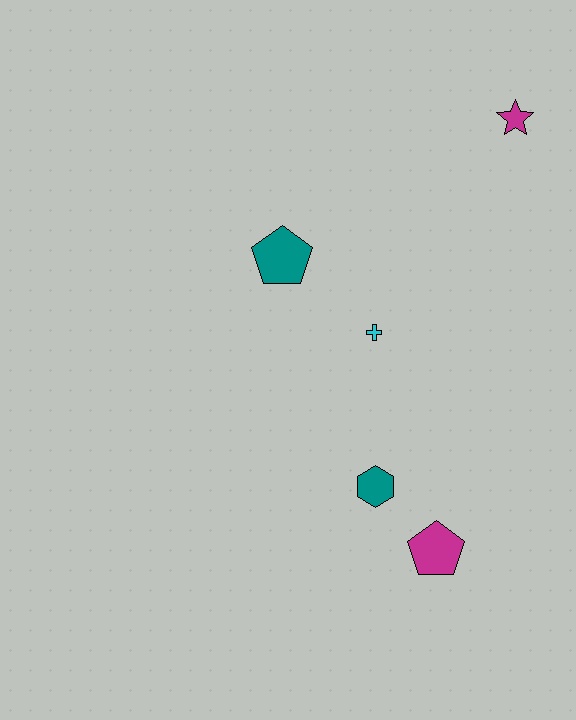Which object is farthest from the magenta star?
The magenta pentagon is farthest from the magenta star.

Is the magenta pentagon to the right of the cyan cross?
Yes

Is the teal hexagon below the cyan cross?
Yes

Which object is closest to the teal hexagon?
The magenta pentagon is closest to the teal hexagon.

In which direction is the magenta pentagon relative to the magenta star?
The magenta pentagon is below the magenta star.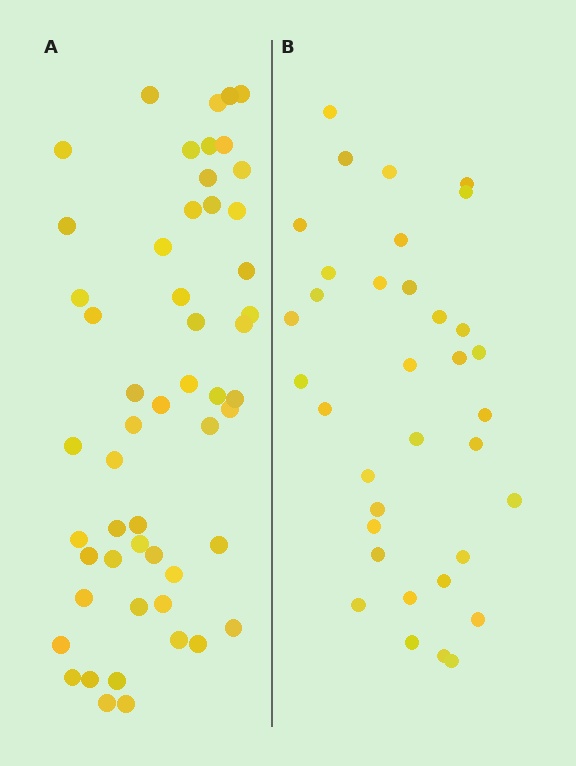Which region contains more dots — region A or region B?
Region A (the left region) has more dots.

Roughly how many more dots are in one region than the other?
Region A has approximately 20 more dots than region B.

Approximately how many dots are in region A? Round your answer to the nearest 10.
About 50 dots. (The exact count is 53, which rounds to 50.)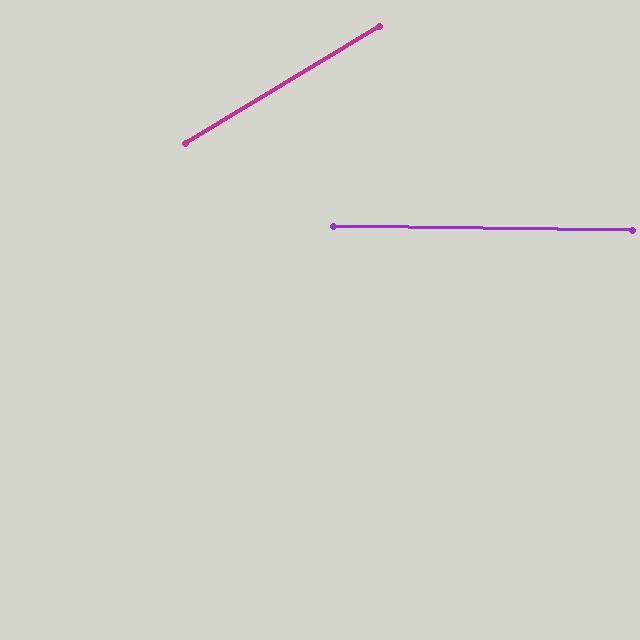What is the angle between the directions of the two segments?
Approximately 32 degrees.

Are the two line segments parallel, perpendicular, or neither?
Neither parallel nor perpendicular — they differ by about 32°.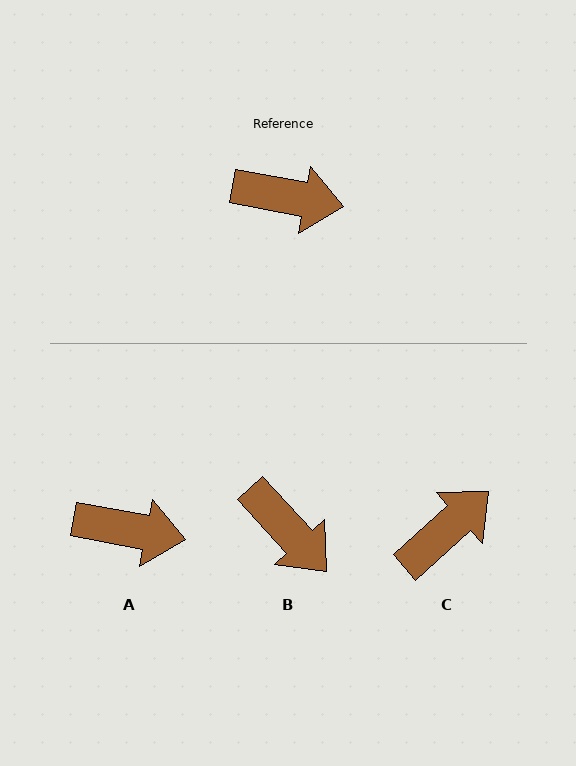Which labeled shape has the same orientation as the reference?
A.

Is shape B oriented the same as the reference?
No, it is off by about 37 degrees.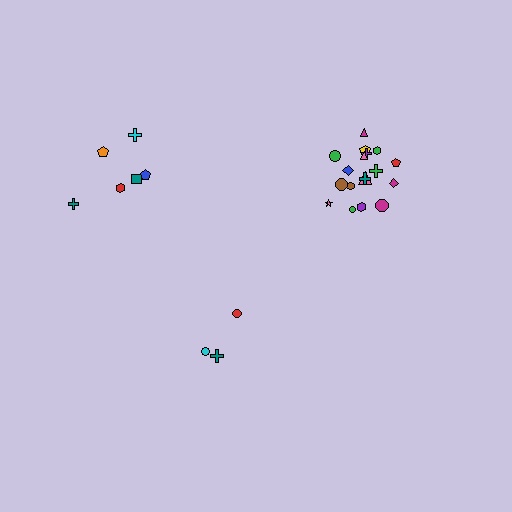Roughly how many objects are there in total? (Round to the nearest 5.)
Roughly 25 objects in total.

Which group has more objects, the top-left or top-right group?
The top-right group.